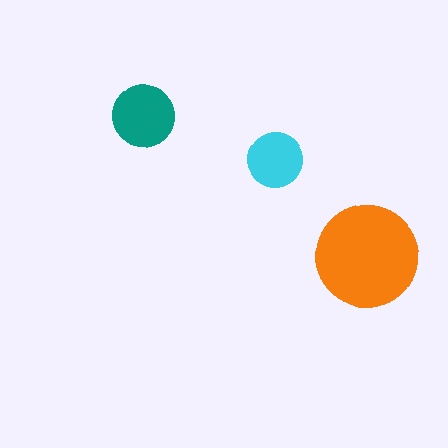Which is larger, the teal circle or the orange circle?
The orange one.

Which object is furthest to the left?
The teal circle is leftmost.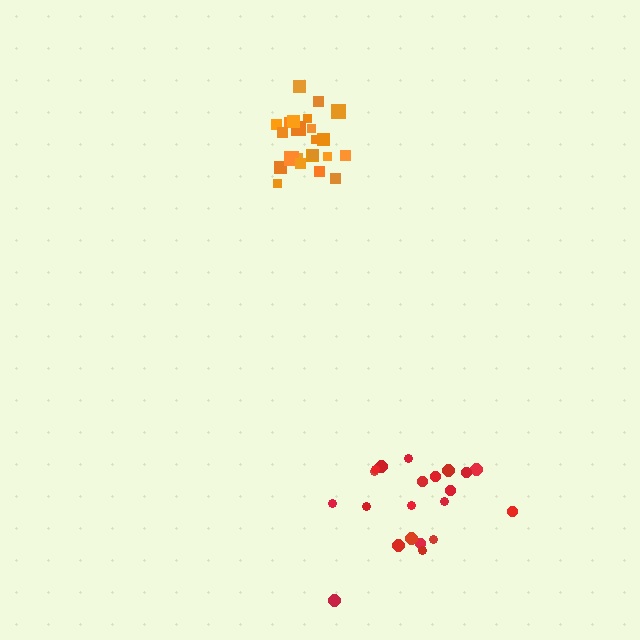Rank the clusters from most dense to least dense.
orange, red.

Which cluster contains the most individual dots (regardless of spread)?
Orange (23).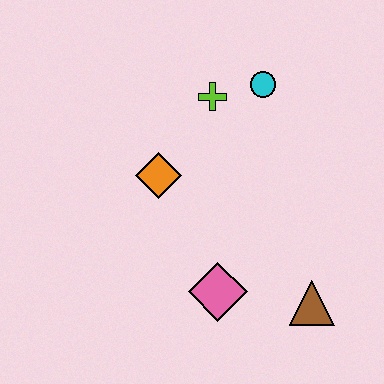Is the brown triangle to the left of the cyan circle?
No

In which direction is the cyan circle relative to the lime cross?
The cyan circle is to the right of the lime cross.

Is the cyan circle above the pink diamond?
Yes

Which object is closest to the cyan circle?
The lime cross is closest to the cyan circle.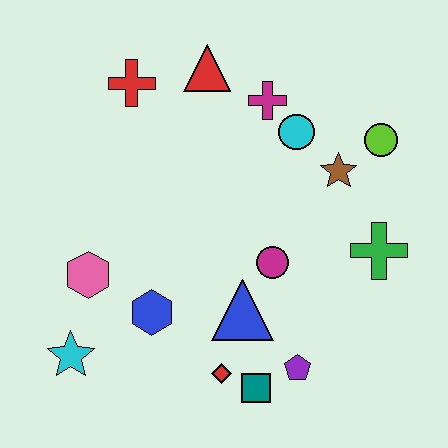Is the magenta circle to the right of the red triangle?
Yes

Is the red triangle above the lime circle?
Yes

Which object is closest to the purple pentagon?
The teal square is closest to the purple pentagon.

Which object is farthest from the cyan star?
The lime circle is farthest from the cyan star.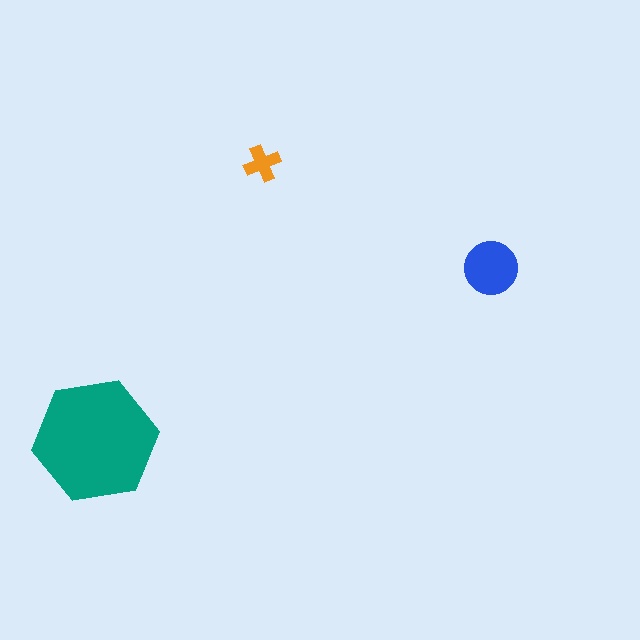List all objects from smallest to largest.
The orange cross, the blue circle, the teal hexagon.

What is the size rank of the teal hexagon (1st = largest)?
1st.